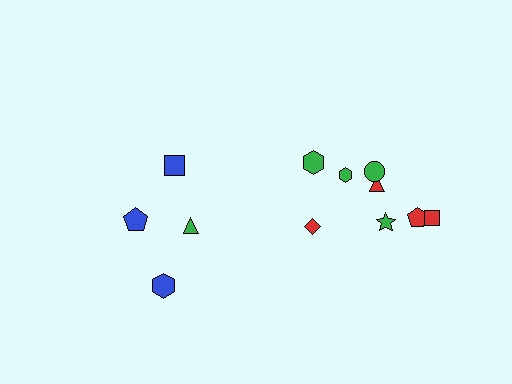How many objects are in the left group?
There are 4 objects.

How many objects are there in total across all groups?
There are 12 objects.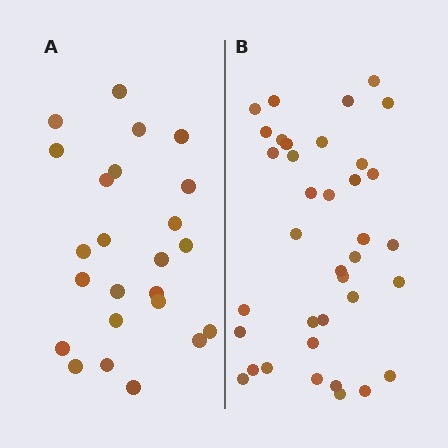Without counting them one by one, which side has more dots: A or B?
Region B (the right region) has more dots.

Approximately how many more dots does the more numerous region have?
Region B has approximately 15 more dots than region A.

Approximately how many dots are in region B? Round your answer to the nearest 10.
About 40 dots. (The exact count is 37, which rounds to 40.)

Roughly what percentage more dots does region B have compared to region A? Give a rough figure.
About 55% more.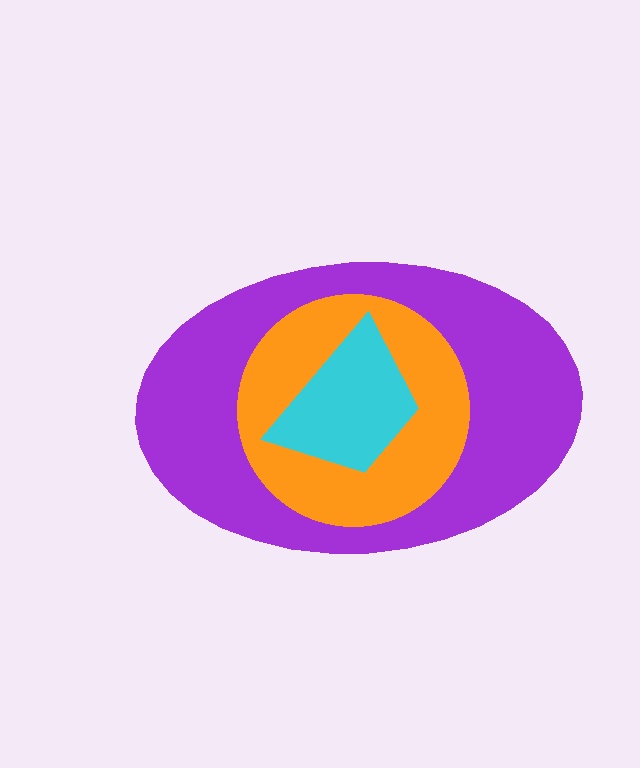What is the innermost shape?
The cyan trapezoid.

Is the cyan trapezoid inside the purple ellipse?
Yes.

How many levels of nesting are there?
3.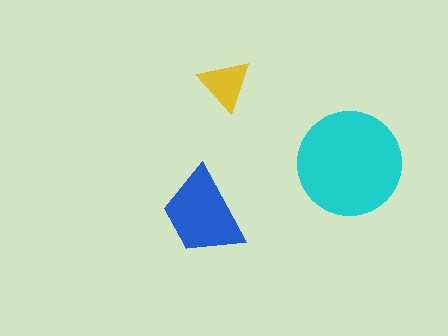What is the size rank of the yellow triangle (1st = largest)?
3rd.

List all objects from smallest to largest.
The yellow triangle, the blue trapezoid, the cyan circle.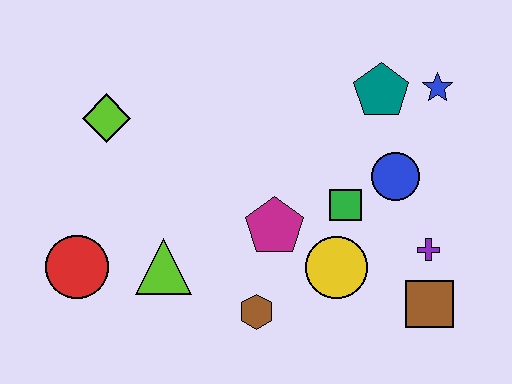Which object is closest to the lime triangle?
The red circle is closest to the lime triangle.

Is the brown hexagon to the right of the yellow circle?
No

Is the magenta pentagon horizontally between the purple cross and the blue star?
No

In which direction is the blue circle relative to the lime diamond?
The blue circle is to the right of the lime diamond.